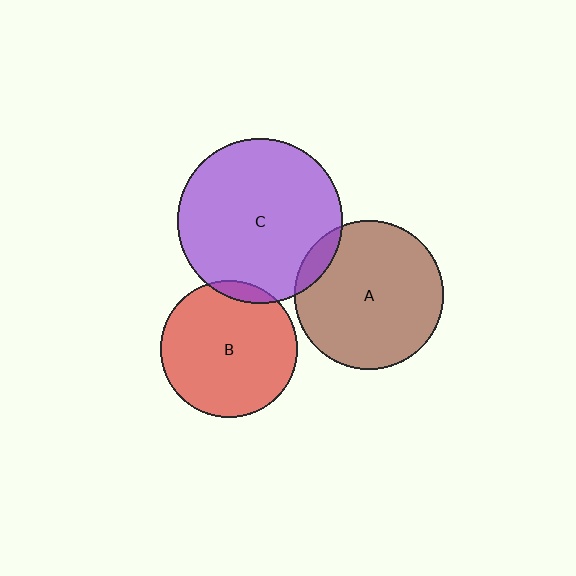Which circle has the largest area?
Circle C (purple).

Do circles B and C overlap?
Yes.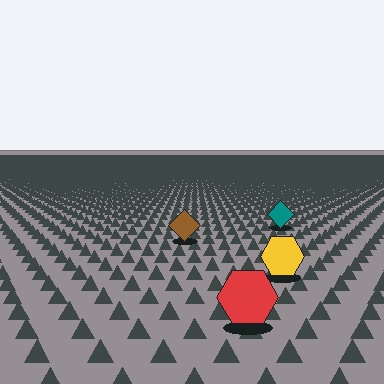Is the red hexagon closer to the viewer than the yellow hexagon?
Yes. The red hexagon is closer — you can tell from the texture gradient: the ground texture is coarser near it.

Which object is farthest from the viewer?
The teal diamond is farthest from the viewer. It appears smaller and the ground texture around it is denser.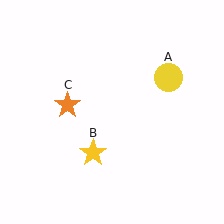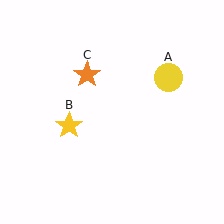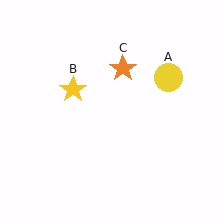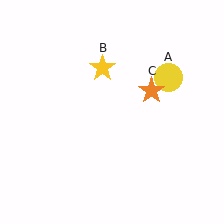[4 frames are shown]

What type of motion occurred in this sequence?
The yellow star (object B), orange star (object C) rotated clockwise around the center of the scene.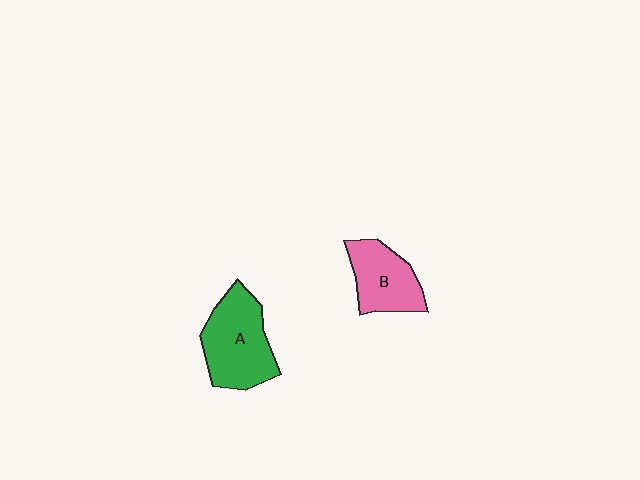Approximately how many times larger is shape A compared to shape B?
Approximately 1.4 times.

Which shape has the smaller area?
Shape B (pink).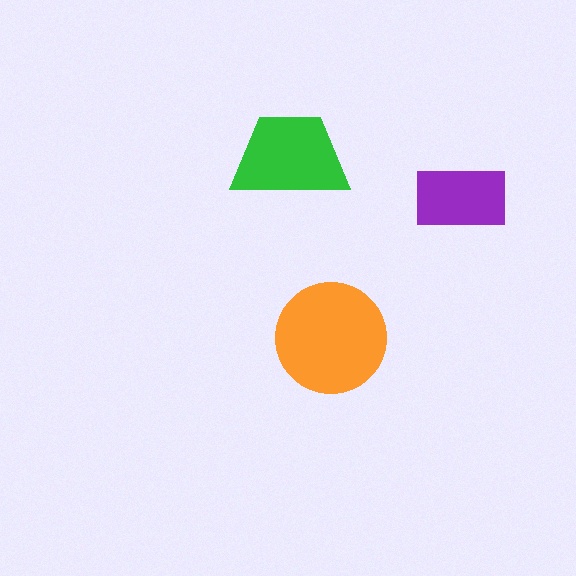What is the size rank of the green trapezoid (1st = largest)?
2nd.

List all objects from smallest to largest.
The purple rectangle, the green trapezoid, the orange circle.